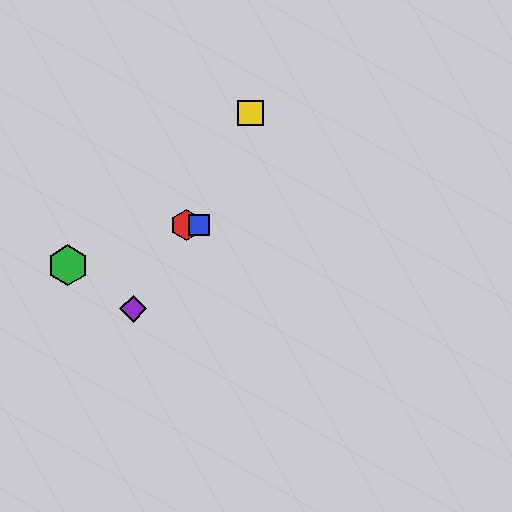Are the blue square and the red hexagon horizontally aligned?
Yes, both are at y≈225.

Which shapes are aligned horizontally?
The red hexagon, the blue square are aligned horizontally.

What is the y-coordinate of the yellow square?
The yellow square is at y≈113.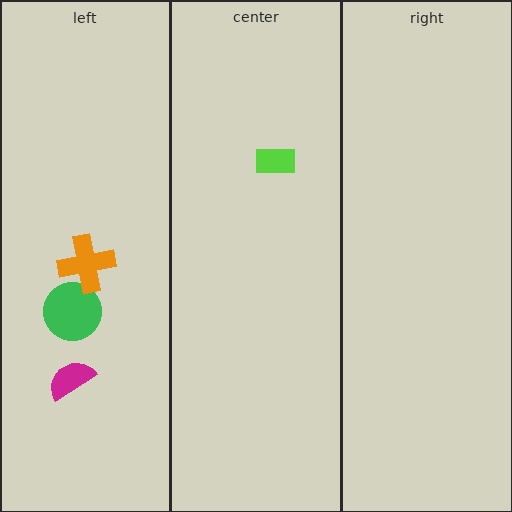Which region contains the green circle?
The left region.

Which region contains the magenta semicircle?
The left region.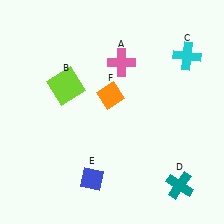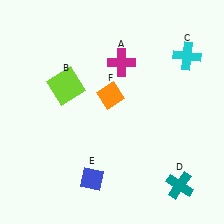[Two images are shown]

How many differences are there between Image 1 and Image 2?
There is 1 difference between the two images.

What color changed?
The cross (A) changed from pink in Image 1 to magenta in Image 2.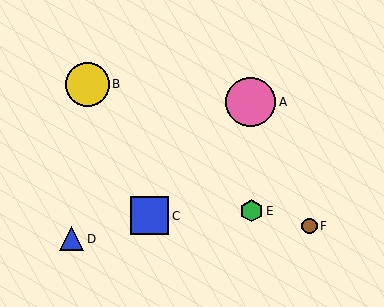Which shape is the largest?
The pink circle (labeled A) is the largest.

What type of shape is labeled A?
Shape A is a pink circle.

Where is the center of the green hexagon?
The center of the green hexagon is at (252, 211).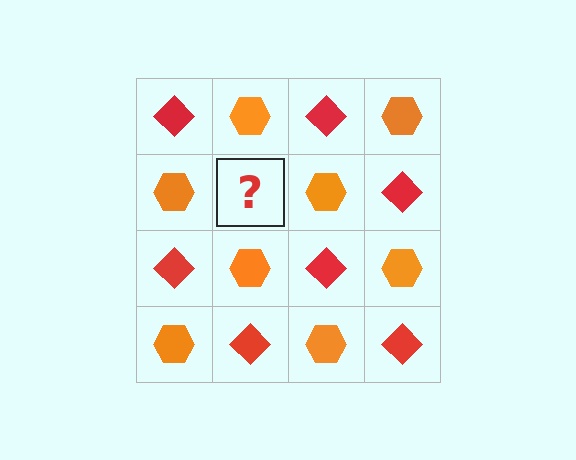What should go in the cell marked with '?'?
The missing cell should contain a red diamond.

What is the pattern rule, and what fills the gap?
The rule is that it alternates red diamond and orange hexagon in a checkerboard pattern. The gap should be filled with a red diamond.